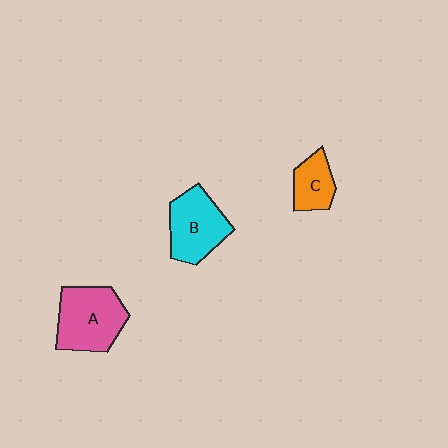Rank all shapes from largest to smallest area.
From largest to smallest: A (pink), B (cyan), C (orange).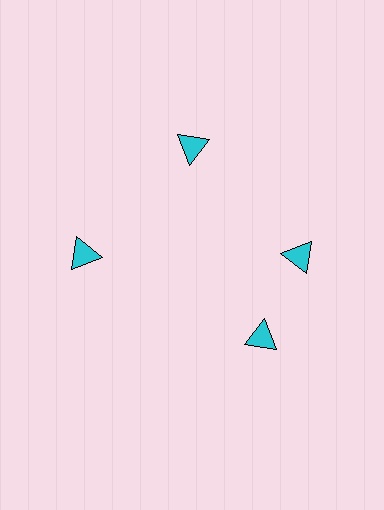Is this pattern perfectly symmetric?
No. The 4 cyan triangles are arranged in a ring, but one element near the 6 o'clock position is rotated out of alignment along the ring, breaking the 4-fold rotational symmetry.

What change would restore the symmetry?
The symmetry would be restored by rotating it back into even spacing with its neighbors so that all 4 triangles sit at equal angles and equal distance from the center.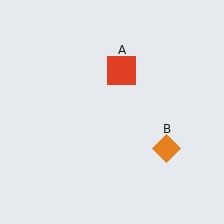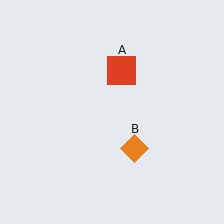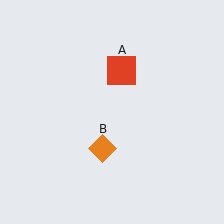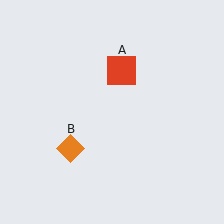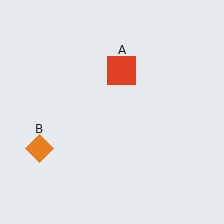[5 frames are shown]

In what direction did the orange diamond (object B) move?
The orange diamond (object B) moved left.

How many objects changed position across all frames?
1 object changed position: orange diamond (object B).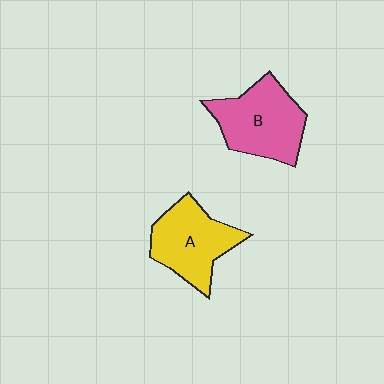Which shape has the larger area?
Shape B (pink).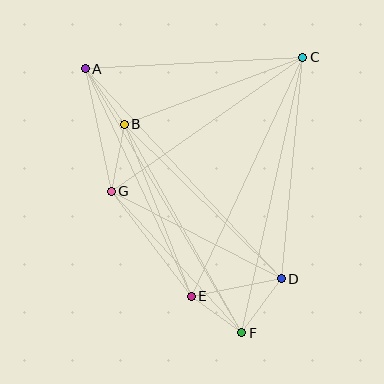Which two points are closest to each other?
Points E and F are closest to each other.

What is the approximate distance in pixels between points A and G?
The distance between A and G is approximately 126 pixels.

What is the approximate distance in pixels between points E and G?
The distance between E and G is approximately 132 pixels.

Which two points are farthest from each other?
Points A and F are farthest from each other.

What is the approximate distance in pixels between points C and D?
The distance between C and D is approximately 222 pixels.